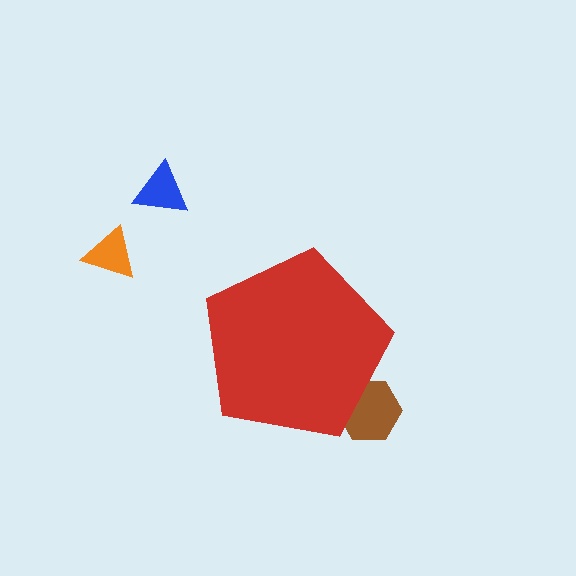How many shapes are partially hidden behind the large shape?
1 shape is partially hidden.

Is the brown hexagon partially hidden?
Yes, the brown hexagon is partially hidden behind the red pentagon.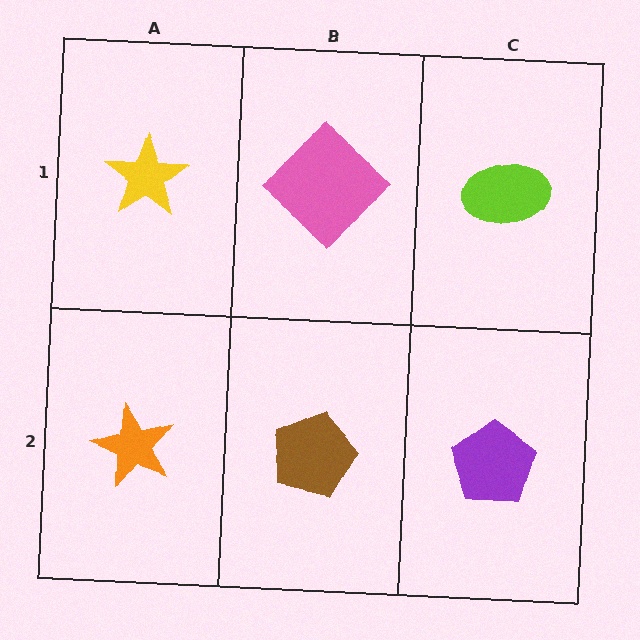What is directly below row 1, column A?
An orange star.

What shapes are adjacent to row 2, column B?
A pink diamond (row 1, column B), an orange star (row 2, column A), a purple pentagon (row 2, column C).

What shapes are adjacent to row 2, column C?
A lime ellipse (row 1, column C), a brown pentagon (row 2, column B).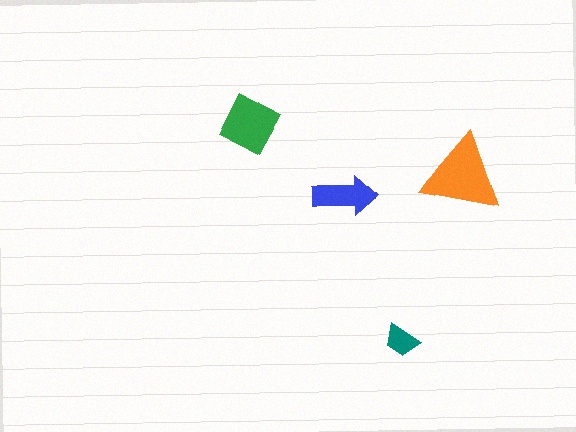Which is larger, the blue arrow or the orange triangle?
The orange triangle.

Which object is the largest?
The orange triangle.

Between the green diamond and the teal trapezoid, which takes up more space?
The green diamond.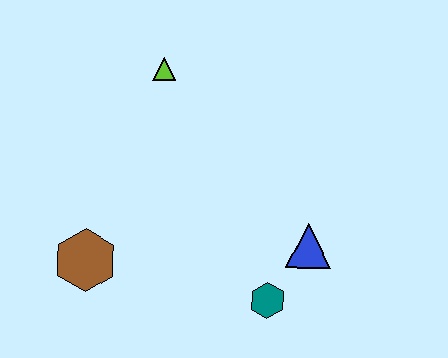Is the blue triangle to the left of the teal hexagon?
No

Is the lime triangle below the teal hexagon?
No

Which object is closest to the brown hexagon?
The teal hexagon is closest to the brown hexagon.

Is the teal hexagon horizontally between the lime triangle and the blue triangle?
Yes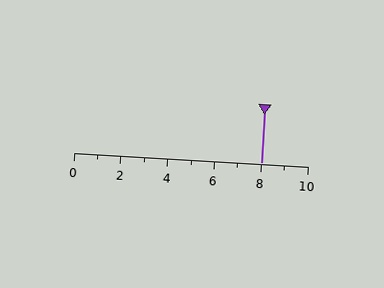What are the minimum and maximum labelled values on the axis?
The axis runs from 0 to 10.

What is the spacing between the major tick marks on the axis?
The major ticks are spaced 2 apart.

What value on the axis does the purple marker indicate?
The marker indicates approximately 8.